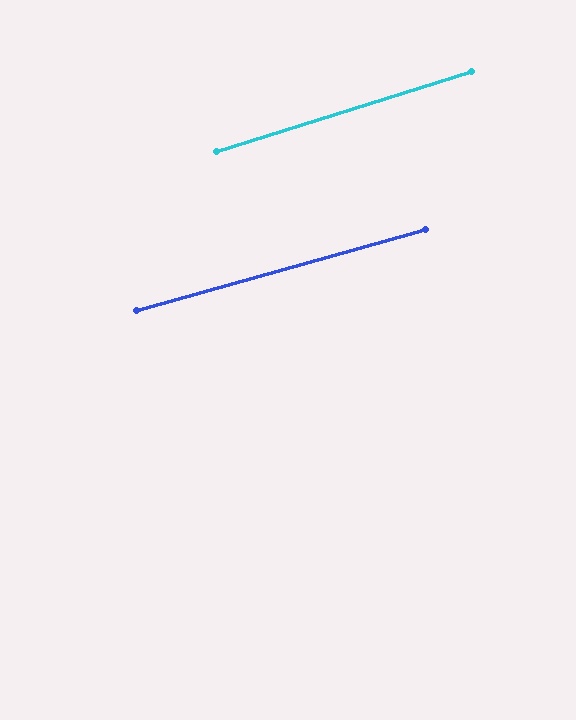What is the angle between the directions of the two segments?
Approximately 1 degree.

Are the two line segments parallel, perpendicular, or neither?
Parallel — their directions differ by only 1.5°.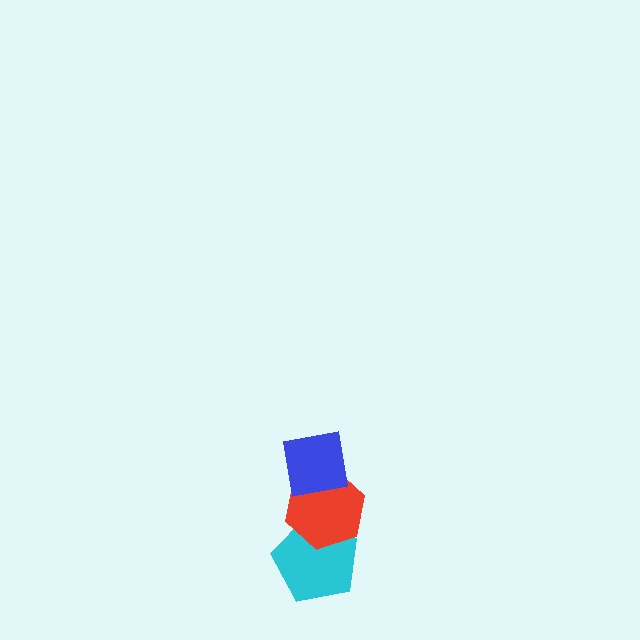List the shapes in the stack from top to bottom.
From top to bottom: the blue square, the red hexagon, the cyan pentagon.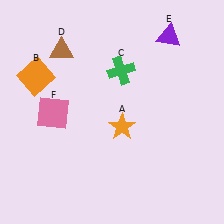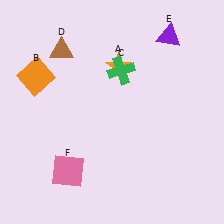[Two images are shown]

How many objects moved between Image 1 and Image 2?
2 objects moved between the two images.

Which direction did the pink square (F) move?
The pink square (F) moved down.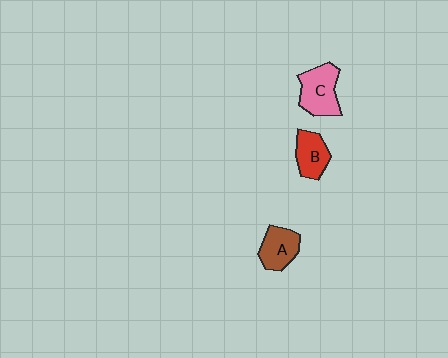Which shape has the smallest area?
Shape B (red).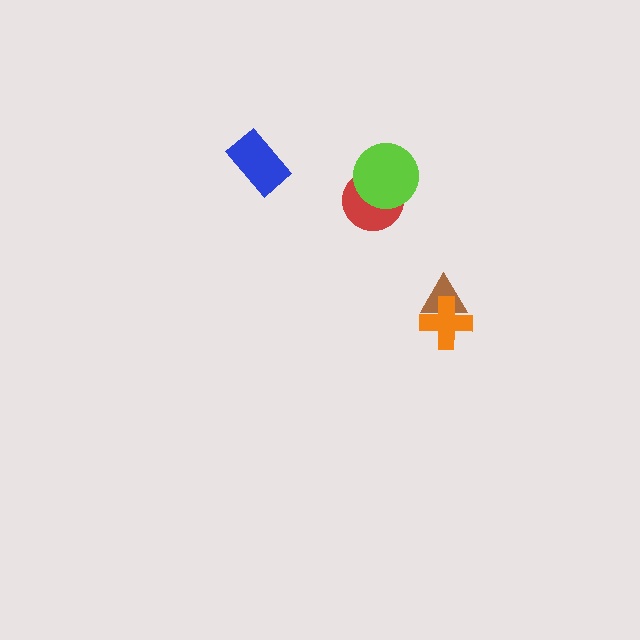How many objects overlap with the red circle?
1 object overlaps with the red circle.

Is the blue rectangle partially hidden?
No, no other shape covers it.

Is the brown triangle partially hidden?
Yes, it is partially covered by another shape.